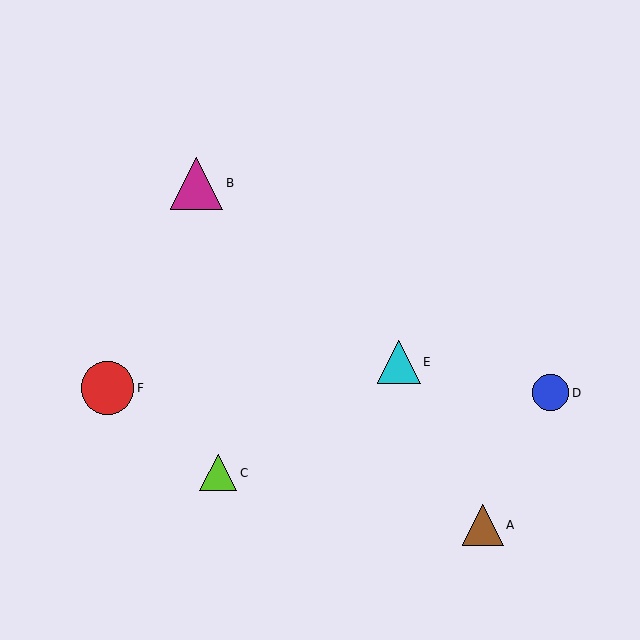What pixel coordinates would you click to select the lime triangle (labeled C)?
Click at (218, 473) to select the lime triangle C.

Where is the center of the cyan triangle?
The center of the cyan triangle is at (399, 362).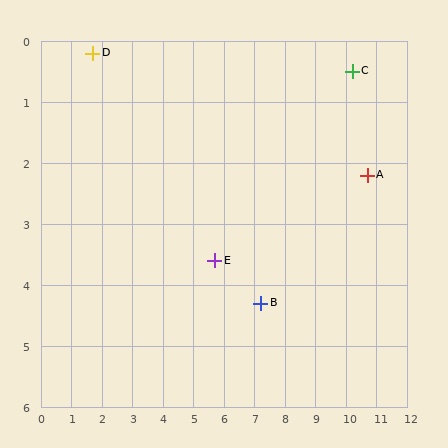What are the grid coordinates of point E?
Point E is at approximately (5.7, 3.6).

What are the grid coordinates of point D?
Point D is at approximately (1.7, 0.2).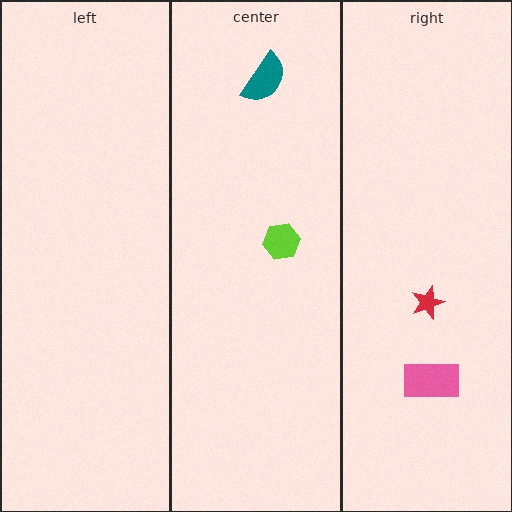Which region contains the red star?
The right region.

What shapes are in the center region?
The lime hexagon, the teal semicircle.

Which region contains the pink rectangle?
The right region.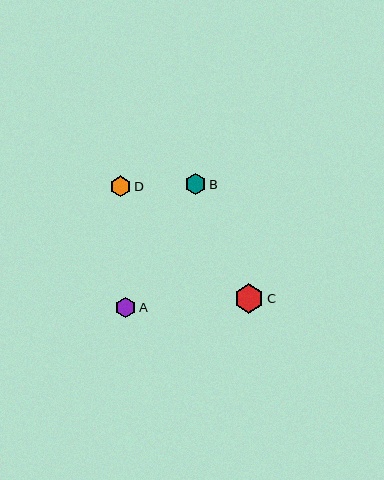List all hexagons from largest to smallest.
From largest to smallest: C, D, B, A.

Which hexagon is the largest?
Hexagon C is the largest with a size of approximately 29 pixels.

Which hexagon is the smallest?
Hexagon A is the smallest with a size of approximately 21 pixels.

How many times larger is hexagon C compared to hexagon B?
Hexagon C is approximately 1.4 times the size of hexagon B.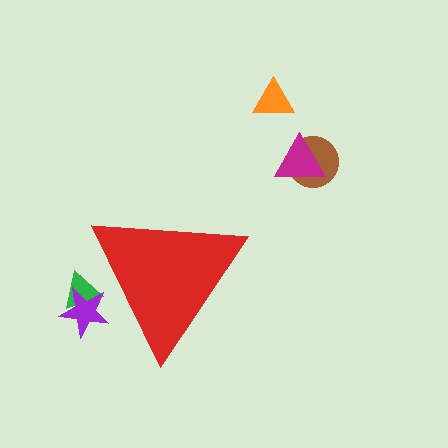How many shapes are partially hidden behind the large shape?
2 shapes are partially hidden.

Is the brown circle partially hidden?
No, the brown circle is fully visible.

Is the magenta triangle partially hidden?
No, the magenta triangle is fully visible.